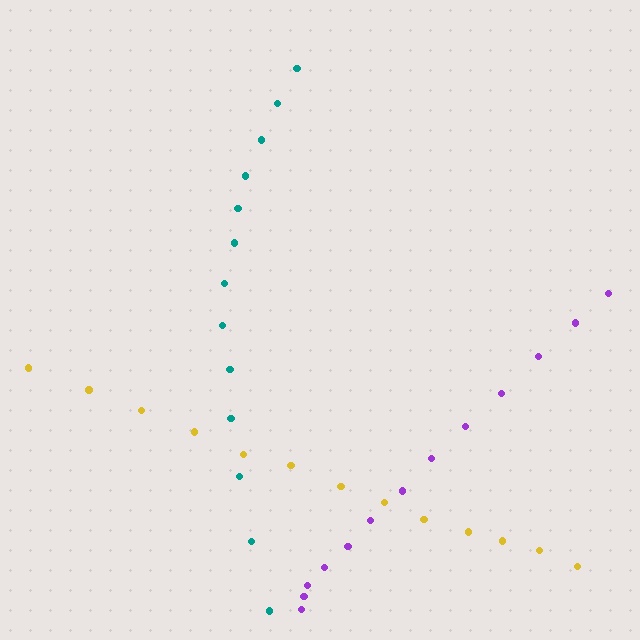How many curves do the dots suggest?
There are 3 distinct paths.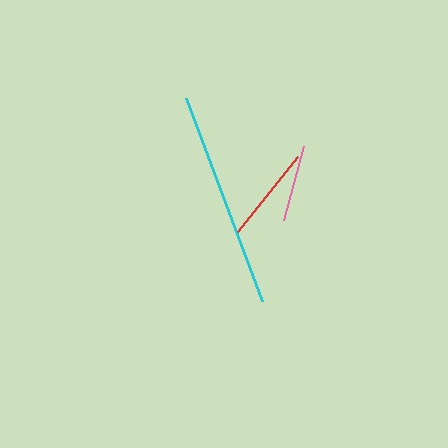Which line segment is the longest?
The cyan line is the longest at approximately 217 pixels.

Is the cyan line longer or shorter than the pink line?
The cyan line is longer than the pink line.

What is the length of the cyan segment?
The cyan segment is approximately 217 pixels long.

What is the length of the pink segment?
The pink segment is approximately 77 pixels long.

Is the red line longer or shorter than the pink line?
The red line is longer than the pink line.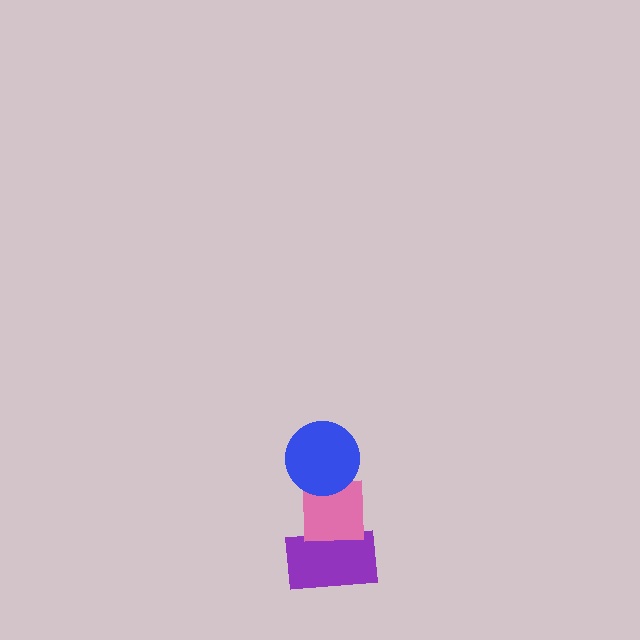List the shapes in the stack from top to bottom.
From top to bottom: the blue circle, the pink square, the purple rectangle.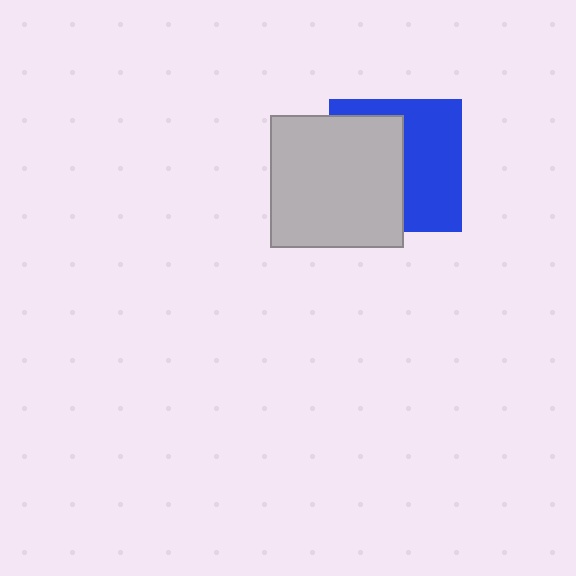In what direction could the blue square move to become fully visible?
The blue square could move right. That would shift it out from behind the light gray square entirely.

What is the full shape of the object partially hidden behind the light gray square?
The partially hidden object is a blue square.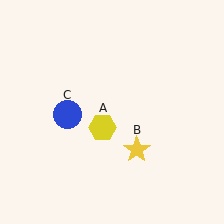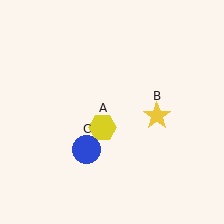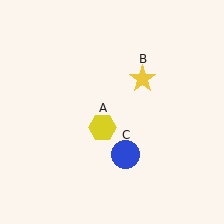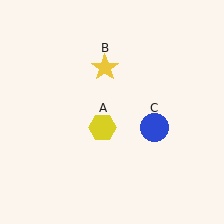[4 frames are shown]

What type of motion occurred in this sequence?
The yellow star (object B), blue circle (object C) rotated counterclockwise around the center of the scene.